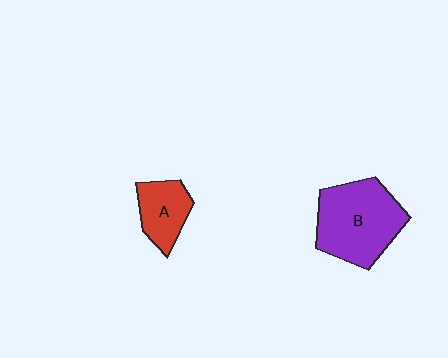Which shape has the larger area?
Shape B (purple).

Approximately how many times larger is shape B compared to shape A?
Approximately 2.0 times.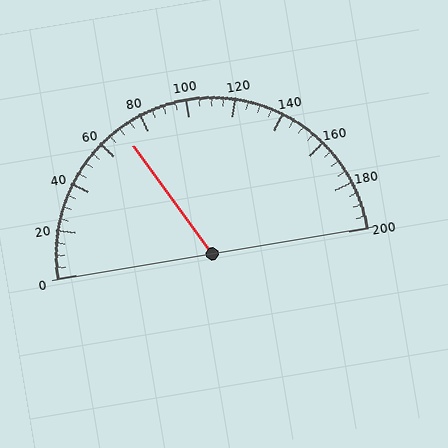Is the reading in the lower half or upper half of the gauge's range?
The reading is in the lower half of the range (0 to 200).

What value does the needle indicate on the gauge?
The needle indicates approximately 70.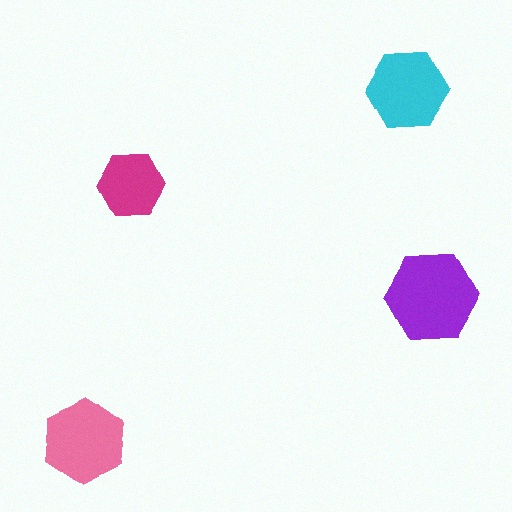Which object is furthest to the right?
The purple hexagon is rightmost.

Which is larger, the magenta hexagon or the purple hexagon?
The purple one.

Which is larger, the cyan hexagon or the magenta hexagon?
The cyan one.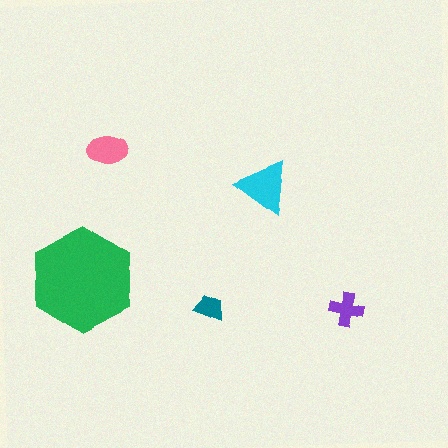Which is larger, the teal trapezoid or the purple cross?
The purple cross.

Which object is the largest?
The green hexagon.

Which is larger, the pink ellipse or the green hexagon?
The green hexagon.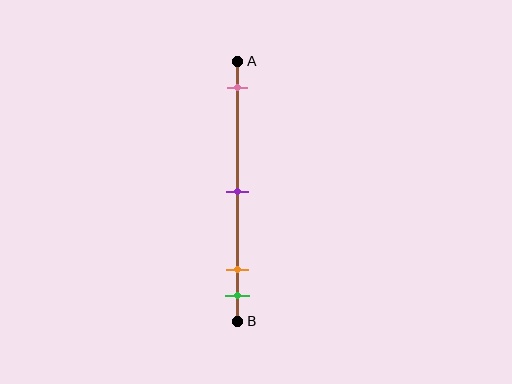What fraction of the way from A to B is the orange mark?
The orange mark is approximately 80% (0.8) of the way from A to B.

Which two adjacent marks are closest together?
The orange and green marks are the closest adjacent pair.